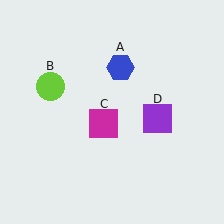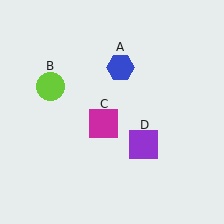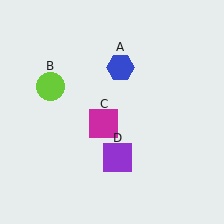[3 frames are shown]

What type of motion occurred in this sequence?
The purple square (object D) rotated clockwise around the center of the scene.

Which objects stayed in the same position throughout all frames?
Blue hexagon (object A) and lime circle (object B) and magenta square (object C) remained stationary.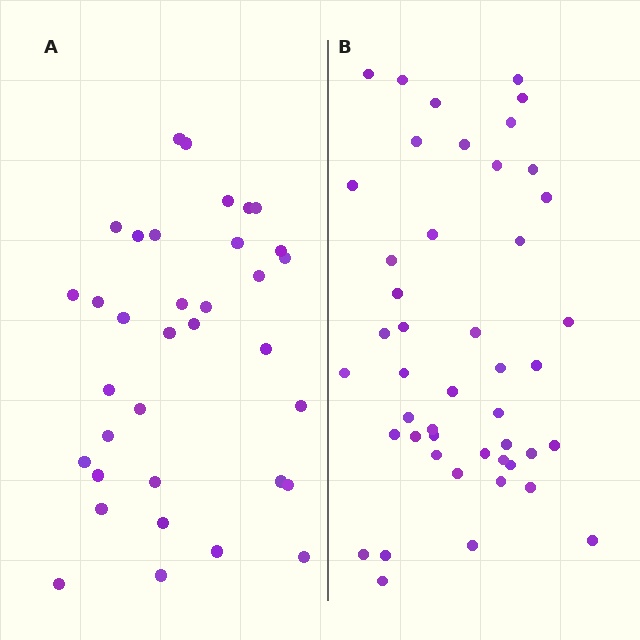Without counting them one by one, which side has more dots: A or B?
Region B (the right region) has more dots.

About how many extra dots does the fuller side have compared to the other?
Region B has roughly 12 or so more dots than region A.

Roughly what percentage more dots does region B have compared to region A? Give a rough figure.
About 30% more.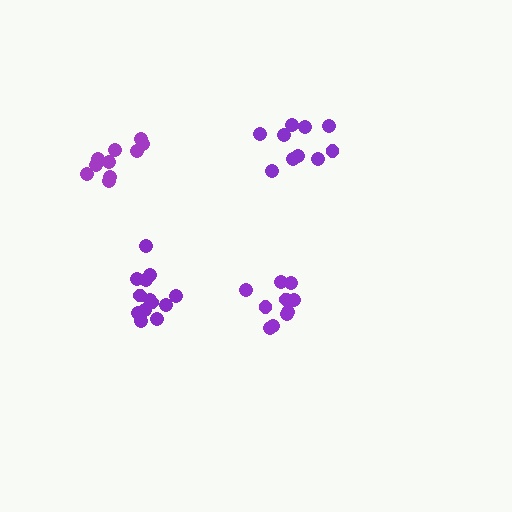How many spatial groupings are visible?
There are 4 spatial groupings.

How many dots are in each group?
Group 1: 13 dots, Group 2: 10 dots, Group 3: 10 dots, Group 4: 10 dots (43 total).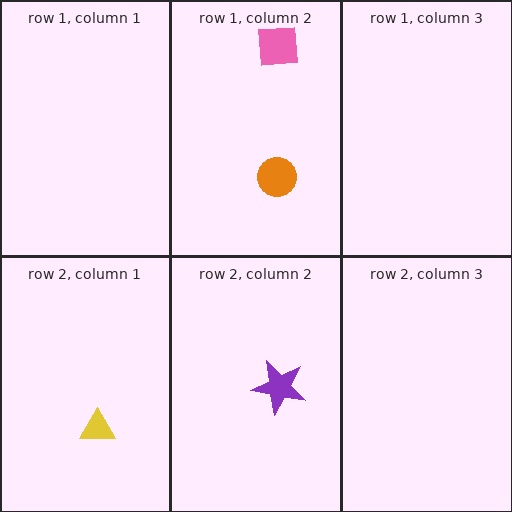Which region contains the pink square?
The row 1, column 2 region.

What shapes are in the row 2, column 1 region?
The yellow triangle.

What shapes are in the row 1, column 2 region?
The pink square, the orange circle.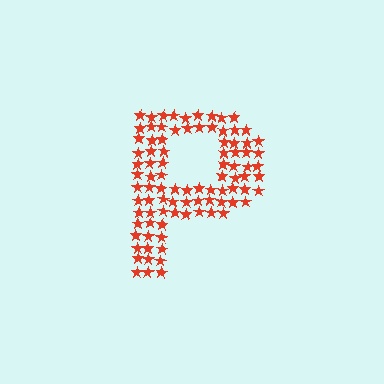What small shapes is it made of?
It is made of small stars.